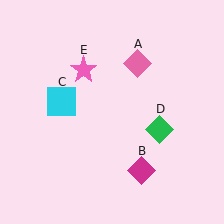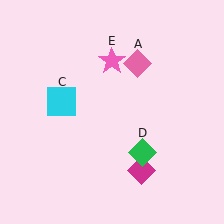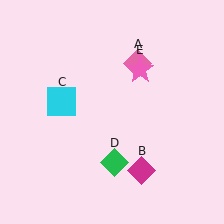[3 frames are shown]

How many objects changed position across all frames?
2 objects changed position: green diamond (object D), pink star (object E).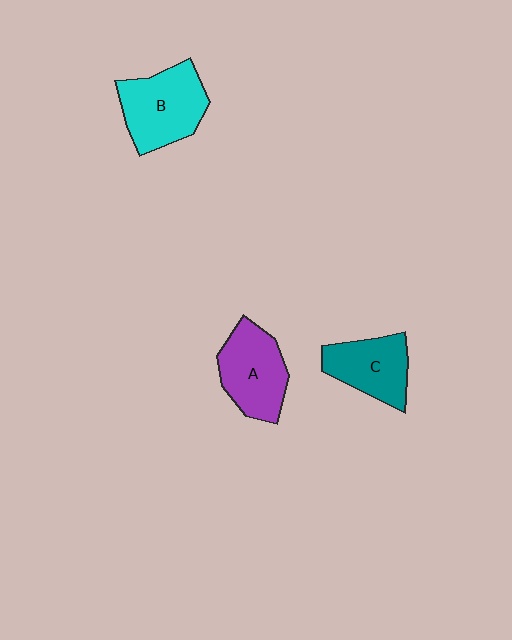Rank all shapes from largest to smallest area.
From largest to smallest: B (cyan), A (purple), C (teal).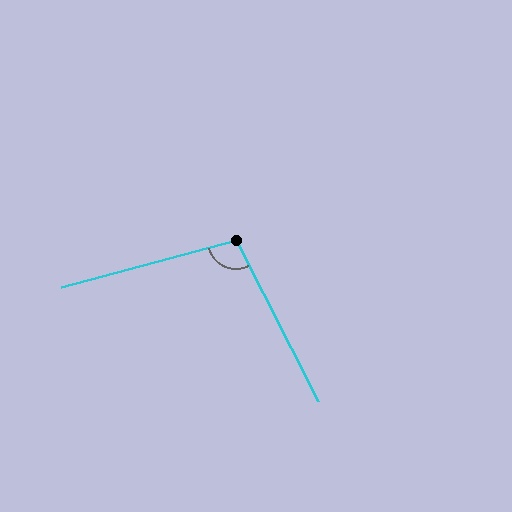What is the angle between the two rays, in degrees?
Approximately 102 degrees.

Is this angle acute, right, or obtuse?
It is obtuse.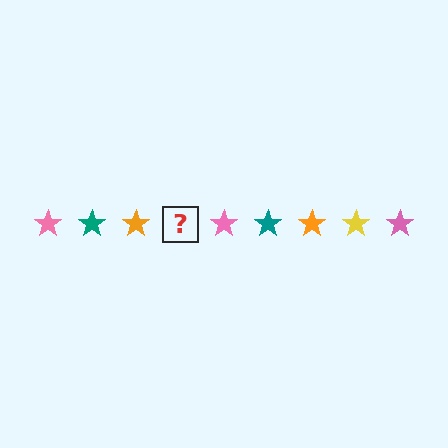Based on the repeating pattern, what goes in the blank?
The blank should be a yellow star.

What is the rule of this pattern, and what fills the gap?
The rule is that the pattern cycles through pink, teal, orange, yellow stars. The gap should be filled with a yellow star.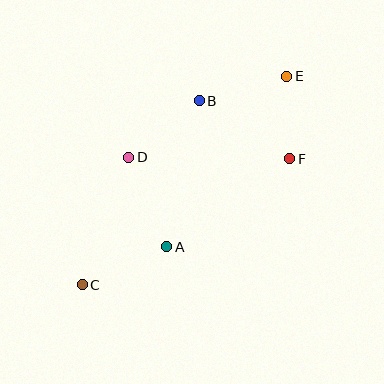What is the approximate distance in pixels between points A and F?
The distance between A and F is approximately 151 pixels.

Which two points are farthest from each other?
Points C and E are farthest from each other.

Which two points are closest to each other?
Points E and F are closest to each other.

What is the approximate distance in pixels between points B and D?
The distance between B and D is approximately 90 pixels.